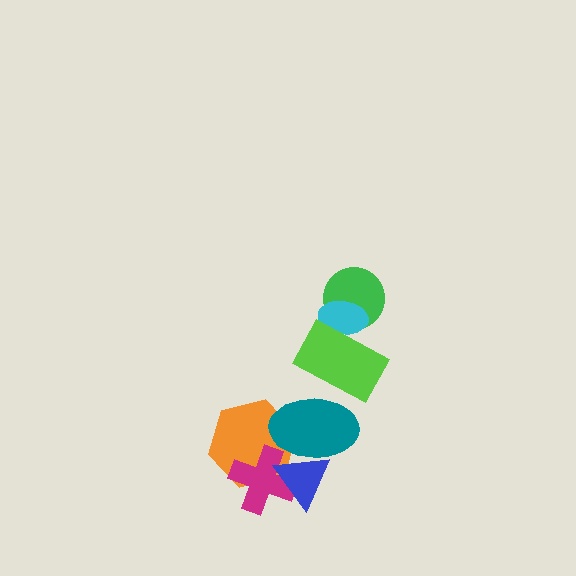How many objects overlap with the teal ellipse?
3 objects overlap with the teal ellipse.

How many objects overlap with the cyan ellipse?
2 objects overlap with the cyan ellipse.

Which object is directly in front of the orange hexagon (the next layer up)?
The magenta cross is directly in front of the orange hexagon.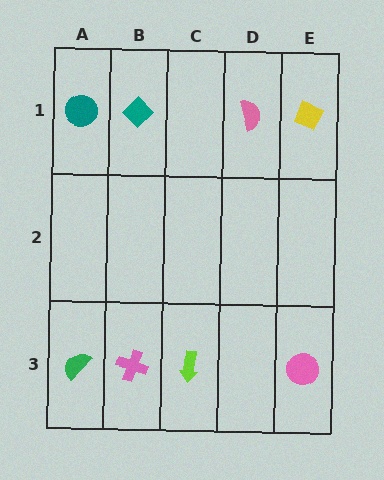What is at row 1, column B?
A teal diamond.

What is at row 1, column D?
A pink semicircle.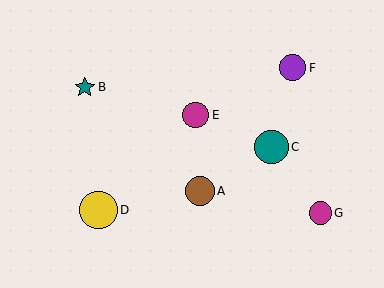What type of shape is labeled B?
Shape B is a teal star.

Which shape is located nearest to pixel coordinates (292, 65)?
The purple circle (labeled F) at (293, 68) is nearest to that location.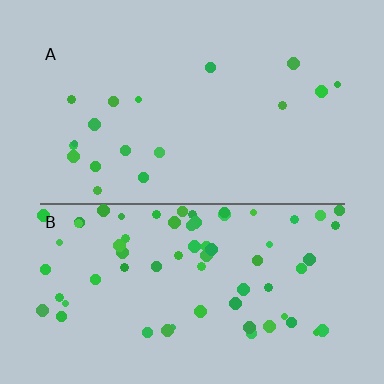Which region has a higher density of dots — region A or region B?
B (the bottom).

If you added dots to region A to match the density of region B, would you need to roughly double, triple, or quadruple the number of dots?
Approximately quadruple.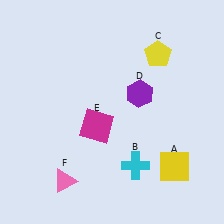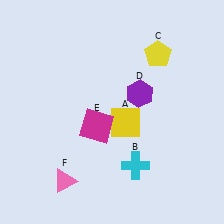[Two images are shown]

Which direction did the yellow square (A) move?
The yellow square (A) moved left.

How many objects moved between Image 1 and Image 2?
1 object moved between the two images.